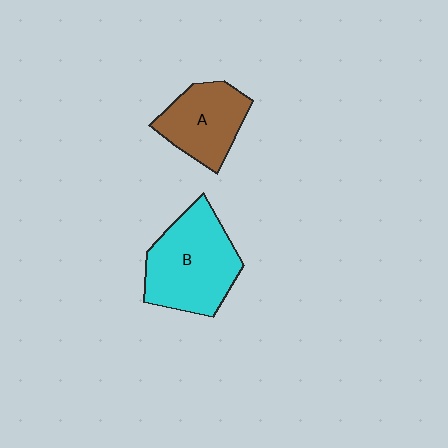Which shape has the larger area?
Shape B (cyan).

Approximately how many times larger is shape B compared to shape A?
Approximately 1.4 times.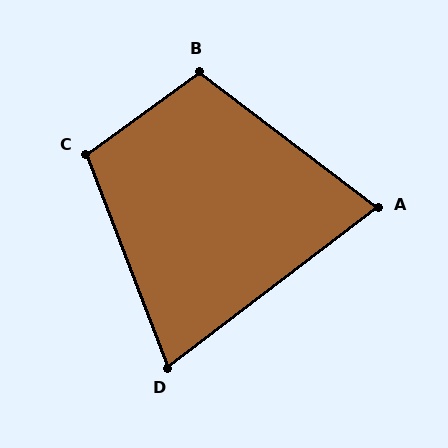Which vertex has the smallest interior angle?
D, at approximately 74 degrees.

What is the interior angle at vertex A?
Approximately 75 degrees (acute).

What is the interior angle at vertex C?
Approximately 105 degrees (obtuse).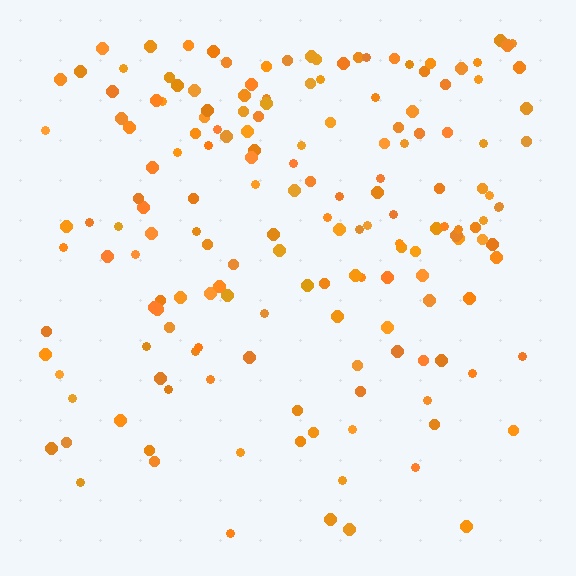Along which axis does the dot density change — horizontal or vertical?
Vertical.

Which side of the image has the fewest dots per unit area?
The bottom.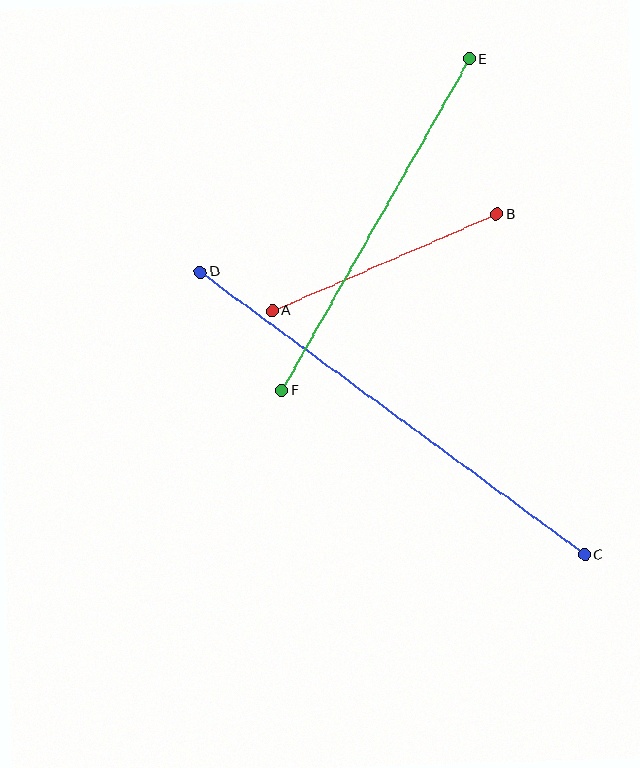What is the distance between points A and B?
The distance is approximately 245 pixels.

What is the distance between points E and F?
The distance is approximately 381 pixels.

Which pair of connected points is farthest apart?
Points C and D are farthest apart.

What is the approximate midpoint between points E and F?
The midpoint is at approximately (376, 225) pixels.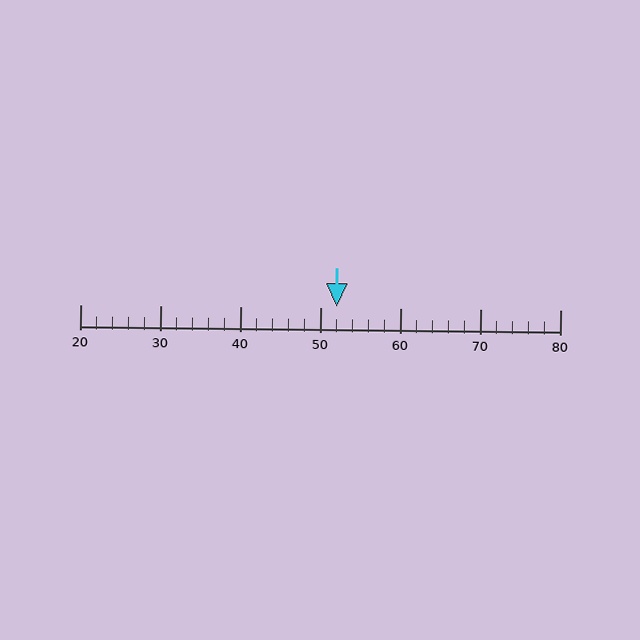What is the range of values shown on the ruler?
The ruler shows values from 20 to 80.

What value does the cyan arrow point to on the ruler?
The cyan arrow points to approximately 52.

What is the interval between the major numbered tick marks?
The major tick marks are spaced 10 units apart.